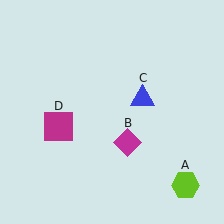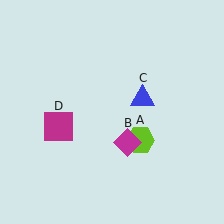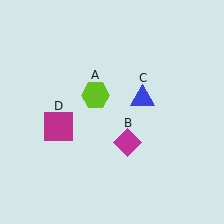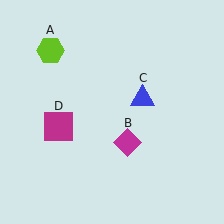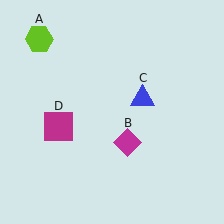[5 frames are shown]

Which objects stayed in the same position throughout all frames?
Magenta diamond (object B) and blue triangle (object C) and magenta square (object D) remained stationary.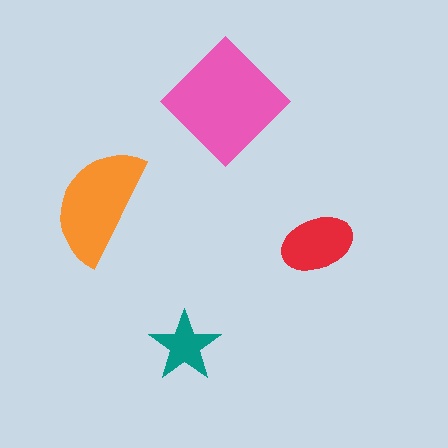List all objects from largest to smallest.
The pink diamond, the orange semicircle, the red ellipse, the teal star.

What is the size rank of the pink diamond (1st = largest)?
1st.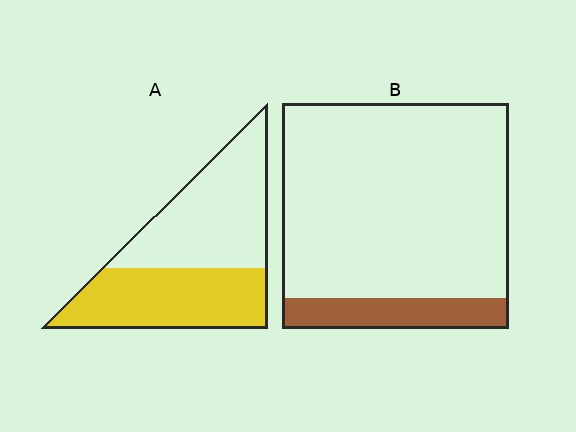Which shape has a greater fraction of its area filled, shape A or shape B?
Shape A.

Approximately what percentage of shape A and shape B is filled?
A is approximately 45% and B is approximately 15%.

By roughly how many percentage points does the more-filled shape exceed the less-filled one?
By roughly 35 percentage points (A over B).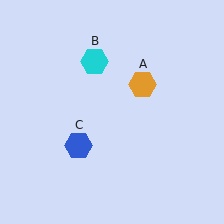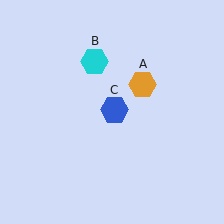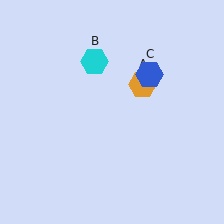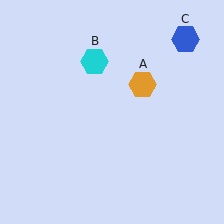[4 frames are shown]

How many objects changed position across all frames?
1 object changed position: blue hexagon (object C).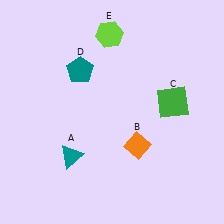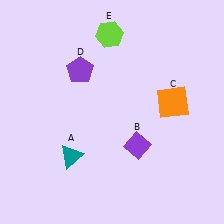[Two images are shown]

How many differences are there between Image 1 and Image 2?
There are 3 differences between the two images.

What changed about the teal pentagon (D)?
In Image 1, D is teal. In Image 2, it changed to purple.